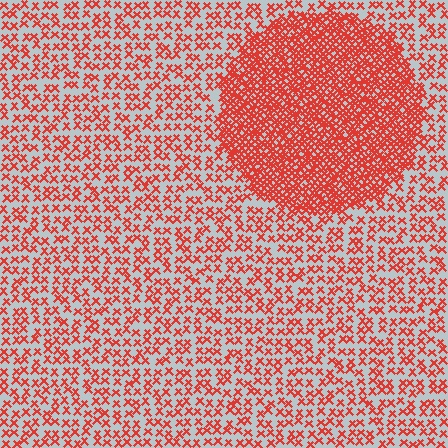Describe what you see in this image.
The image contains small red elements arranged at two different densities. A circle-shaped region is visible where the elements are more densely packed than the surrounding area.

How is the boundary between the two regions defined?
The boundary is defined by a change in element density (approximately 2.6x ratio). All elements are the same color, size, and shape.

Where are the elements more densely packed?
The elements are more densely packed inside the circle boundary.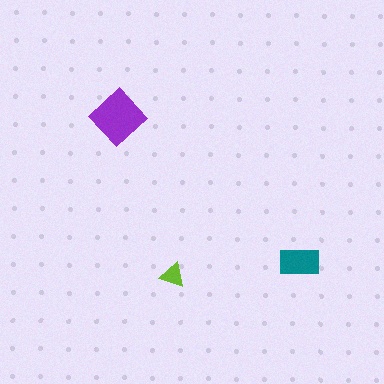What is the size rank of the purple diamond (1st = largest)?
1st.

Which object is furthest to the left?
The purple diamond is leftmost.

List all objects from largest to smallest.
The purple diamond, the teal rectangle, the lime triangle.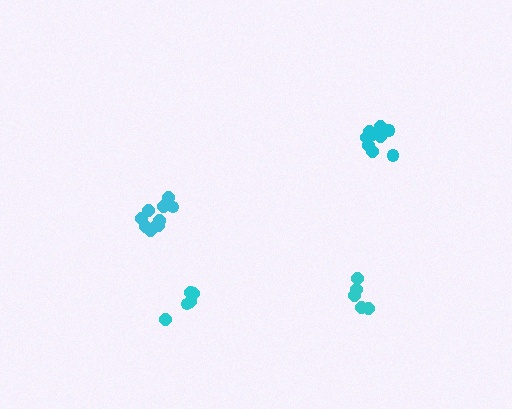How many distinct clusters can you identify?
There are 4 distinct clusters.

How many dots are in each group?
Group 1: 5 dots, Group 2: 10 dots, Group 3: 5 dots, Group 4: 9 dots (29 total).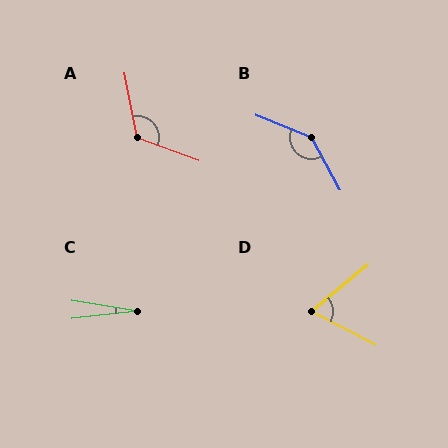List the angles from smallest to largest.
C (16°), D (67°), A (121°), B (140°).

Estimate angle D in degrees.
Approximately 67 degrees.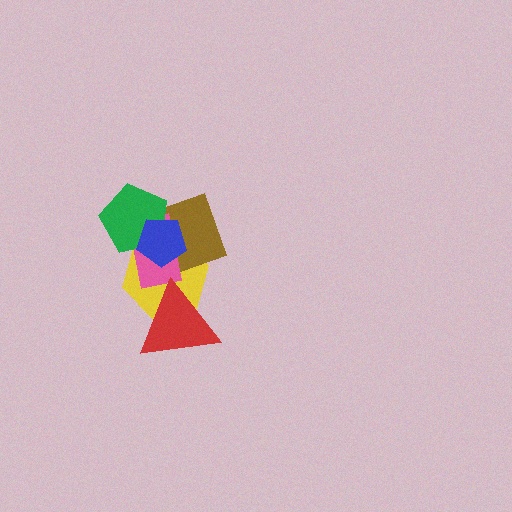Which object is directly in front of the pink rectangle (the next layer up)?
The green pentagon is directly in front of the pink rectangle.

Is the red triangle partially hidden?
No, no other shape covers it.